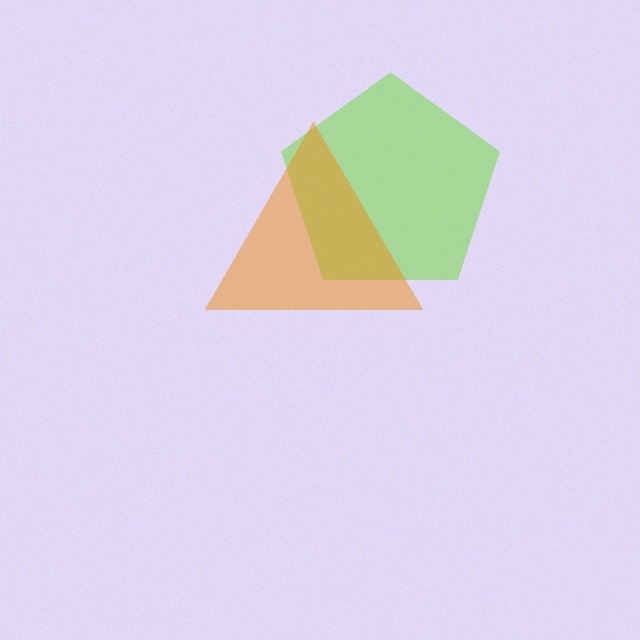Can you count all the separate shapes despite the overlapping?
Yes, there are 2 separate shapes.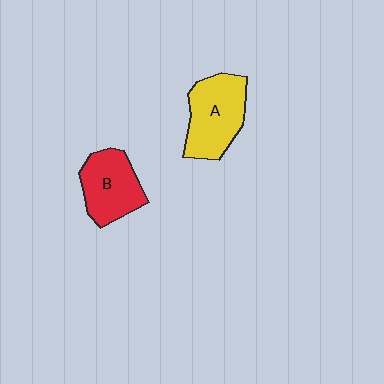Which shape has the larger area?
Shape A (yellow).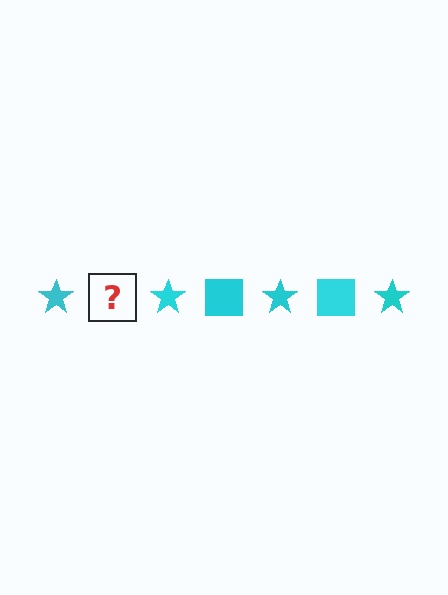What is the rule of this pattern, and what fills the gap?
The rule is that the pattern cycles through star, square shapes in cyan. The gap should be filled with a cyan square.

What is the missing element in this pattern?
The missing element is a cyan square.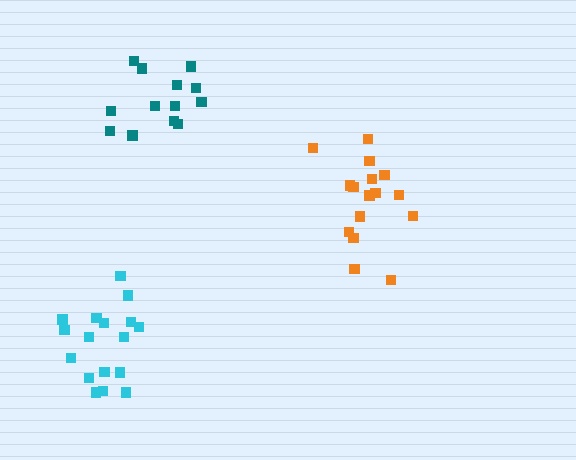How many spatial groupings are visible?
There are 3 spatial groupings.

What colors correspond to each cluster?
The clusters are colored: teal, orange, cyan.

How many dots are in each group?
Group 1: 13 dots, Group 2: 16 dots, Group 3: 17 dots (46 total).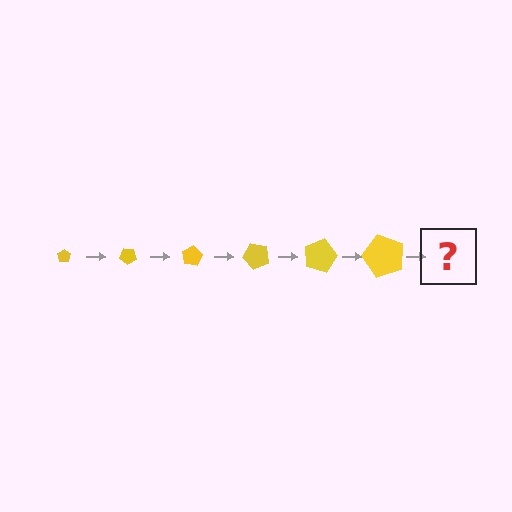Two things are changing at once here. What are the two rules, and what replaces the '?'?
The two rules are that the pentagon grows larger each step and it rotates 40 degrees each step. The '?' should be a pentagon, larger than the previous one and rotated 240 degrees from the start.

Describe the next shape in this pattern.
It should be a pentagon, larger than the previous one and rotated 240 degrees from the start.